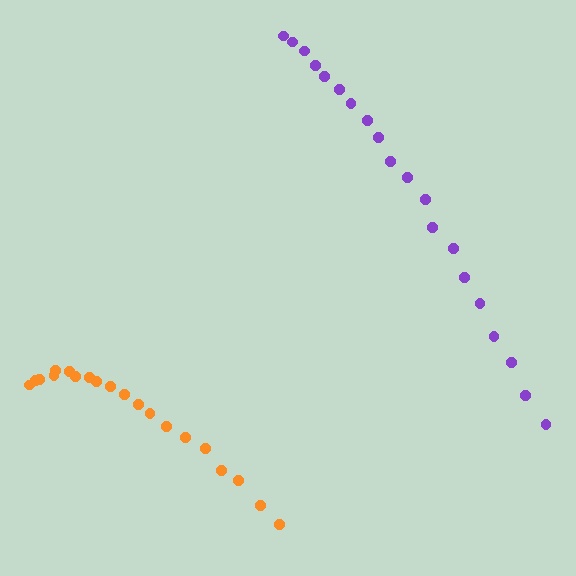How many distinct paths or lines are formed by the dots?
There are 2 distinct paths.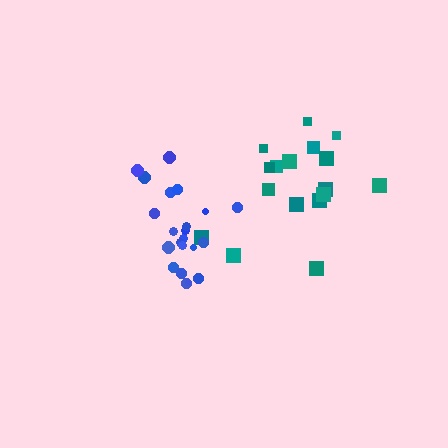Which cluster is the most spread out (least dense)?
Teal.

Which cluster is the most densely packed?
Blue.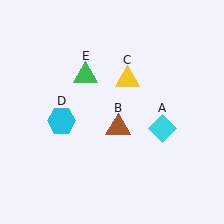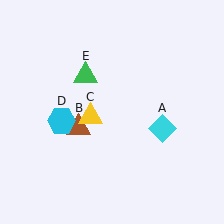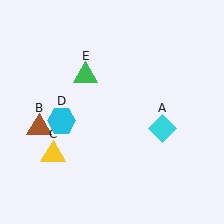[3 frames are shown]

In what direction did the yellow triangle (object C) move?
The yellow triangle (object C) moved down and to the left.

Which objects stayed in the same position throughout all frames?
Cyan diamond (object A) and cyan hexagon (object D) and green triangle (object E) remained stationary.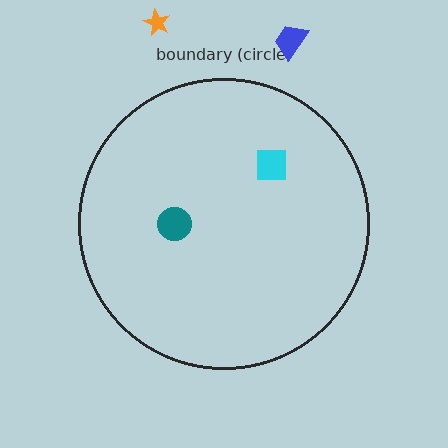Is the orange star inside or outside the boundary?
Outside.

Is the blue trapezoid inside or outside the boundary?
Outside.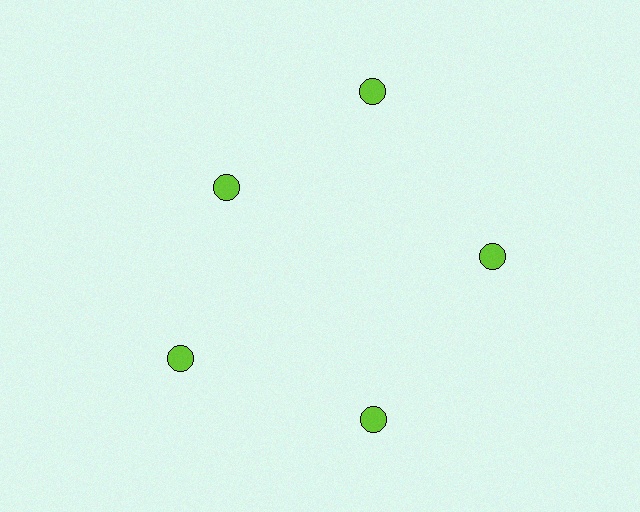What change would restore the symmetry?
The symmetry would be restored by moving it outward, back onto the ring so that all 5 circles sit at equal angles and equal distance from the center.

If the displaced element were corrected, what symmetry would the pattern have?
It would have 5-fold rotational symmetry — the pattern would map onto itself every 72 degrees.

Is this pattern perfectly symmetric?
No. The 5 lime circles are arranged in a ring, but one element near the 10 o'clock position is pulled inward toward the center, breaking the 5-fold rotational symmetry.